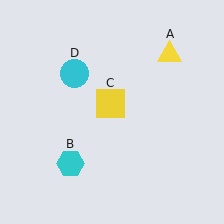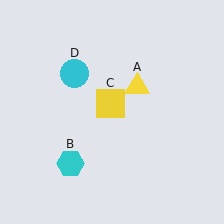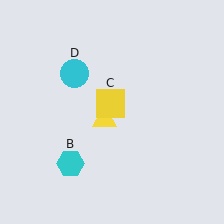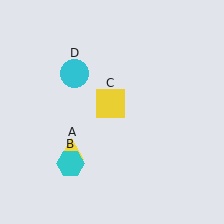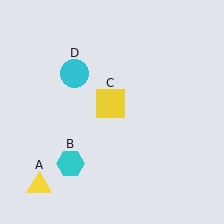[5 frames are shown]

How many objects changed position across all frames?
1 object changed position: yellow triangle (object A).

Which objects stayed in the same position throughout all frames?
Cyan hexagon (object B) and yellow square (object C) and cyan circle (object D) remained stationary.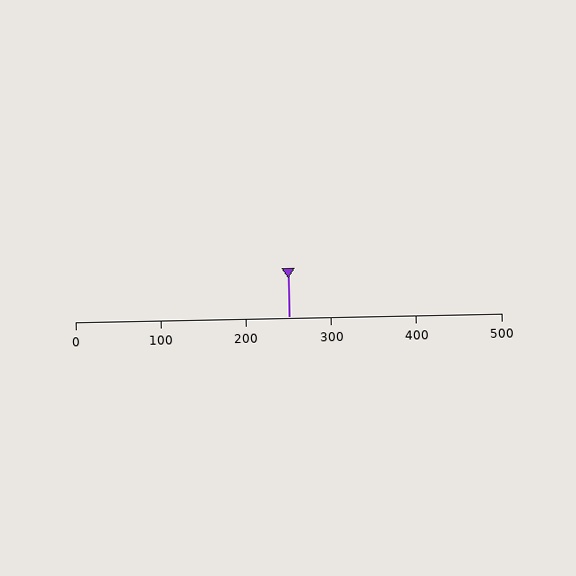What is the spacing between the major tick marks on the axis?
The major ticks are spaced 100 apart.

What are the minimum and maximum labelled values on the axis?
The axis runs from 0 to 500.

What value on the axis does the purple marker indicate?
The marker indicates approximately 250.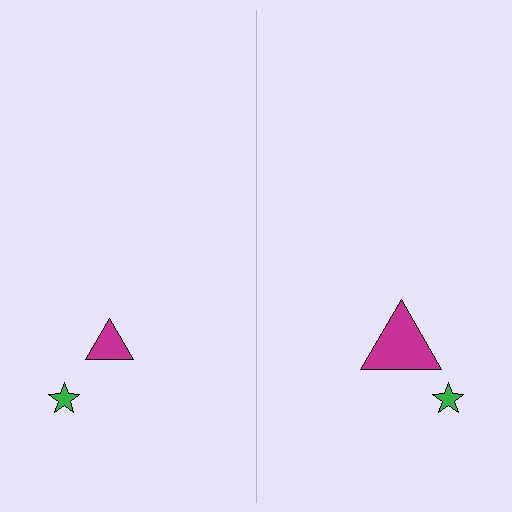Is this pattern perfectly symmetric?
No, the pattern is not perfectly symmetric. The magenta triangle on the right side has a different size than its mirror counterpart.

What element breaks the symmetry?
The magenta triangle on the right side has a different size than its mirror counterpart.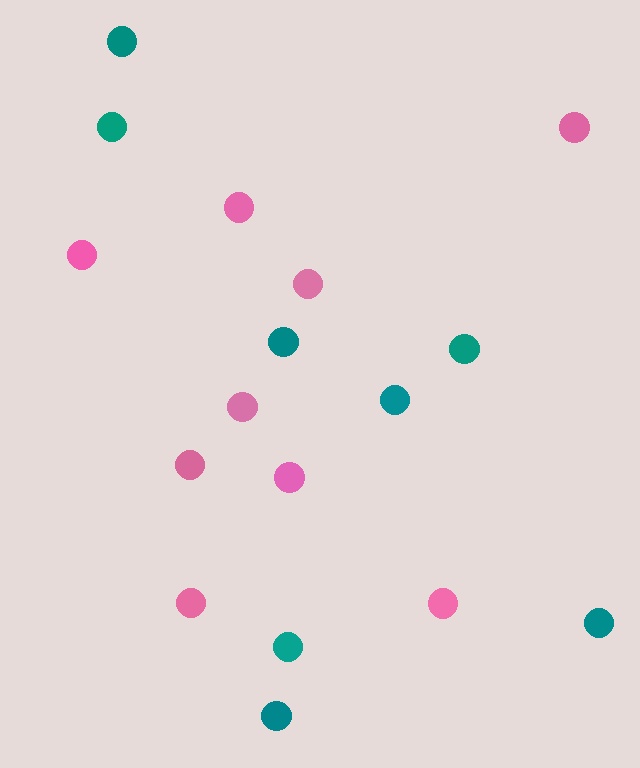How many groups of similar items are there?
There are 2 groups: one group of teal circles (8) and one group of pink circles (9).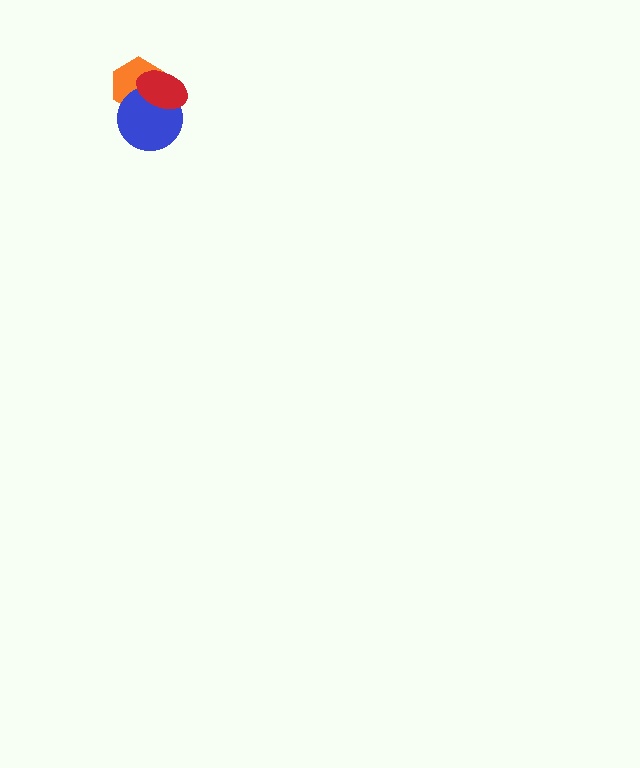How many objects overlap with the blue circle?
2 objects overlap with the blue circle.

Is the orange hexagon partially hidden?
Yes, it is partially covered by another shape.